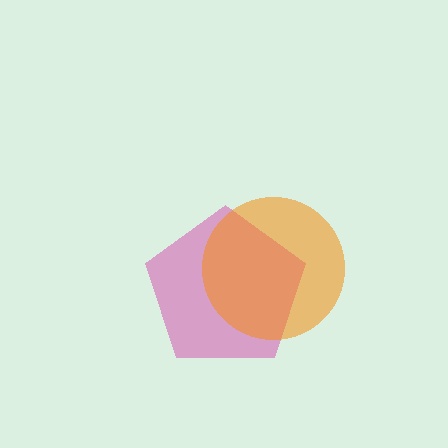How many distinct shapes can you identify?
There are 2 distinct shapes: a magenta pentagon, an orange circle.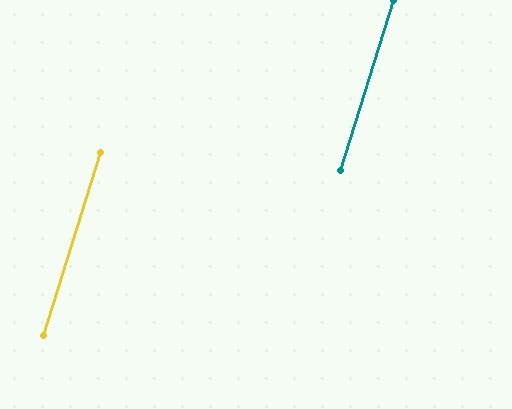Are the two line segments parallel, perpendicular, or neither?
Parallel — their directions differ by only 0.0°.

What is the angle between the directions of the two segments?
Approximately 0 degrees.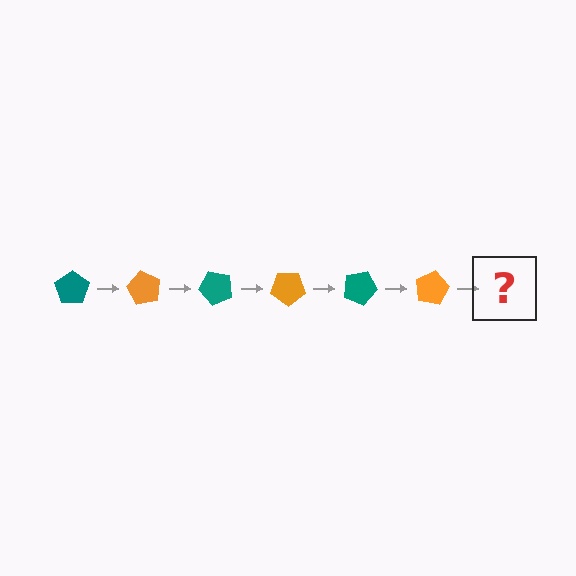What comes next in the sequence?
The next element should be a teal pentagon, rotated 360 degrees from the start.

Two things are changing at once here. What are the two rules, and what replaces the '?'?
The two rules are that it rotates 60 degrees each step and the color cycles through teal and orange. The '?' should be a teal pentagon, rotated 360 degrees from the start.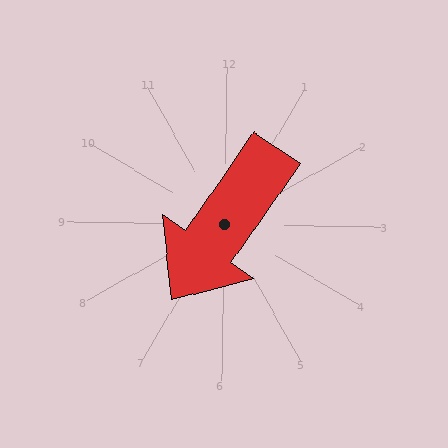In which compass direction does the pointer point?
Southwest.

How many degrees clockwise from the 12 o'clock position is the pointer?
Approximately 214 degrees.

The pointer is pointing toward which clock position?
Roughly 7 o'clock.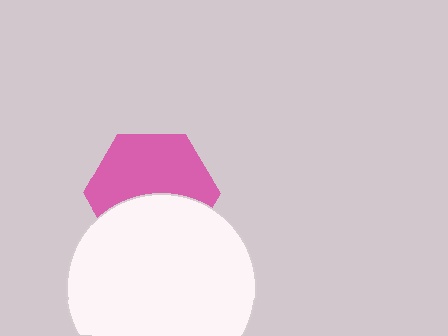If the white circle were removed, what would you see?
You would see the complete pink hexagon.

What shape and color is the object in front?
The object in front is a white circle.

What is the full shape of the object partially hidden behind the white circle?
The partially hidden object is a pink hexagon.